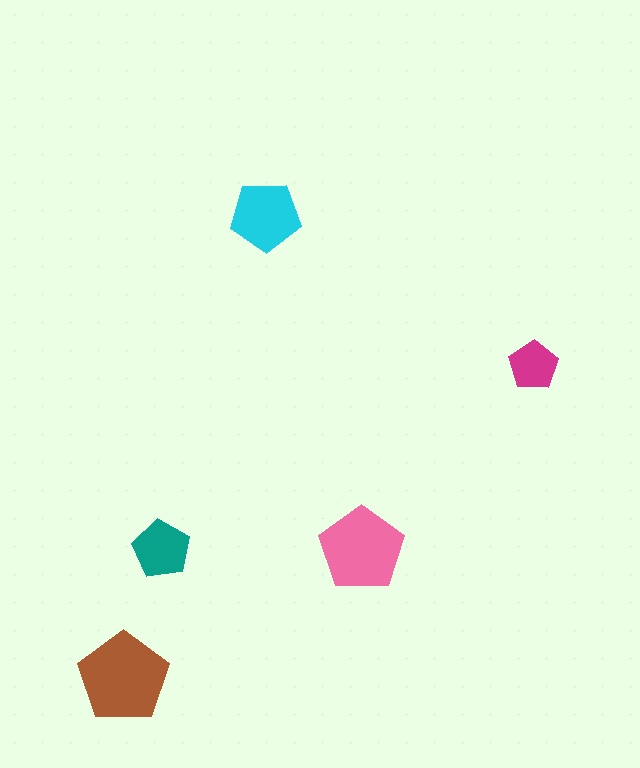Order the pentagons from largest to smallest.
the brown one, the pink one, the cyan one, the teal one, the magenta one.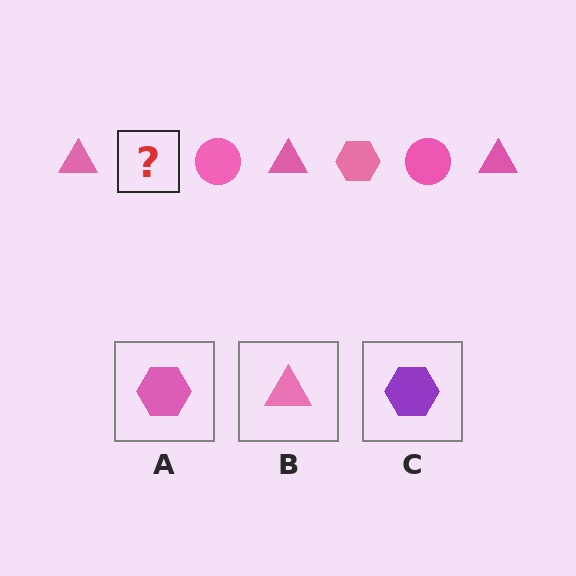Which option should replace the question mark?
Option A.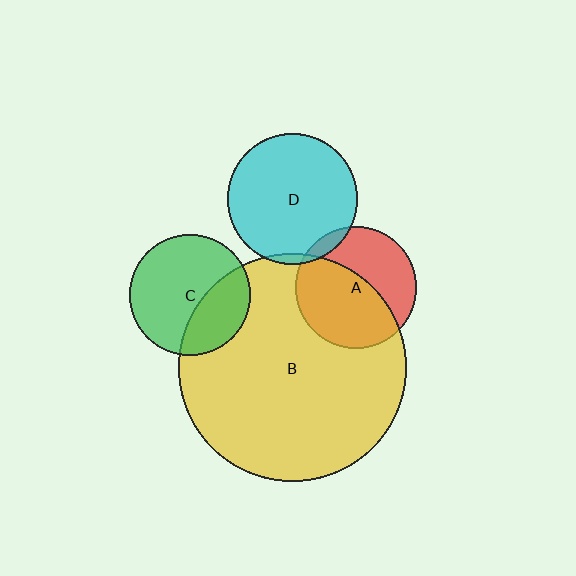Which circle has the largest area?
Circle B (yellow).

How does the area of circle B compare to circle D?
Approximately 3.0 times.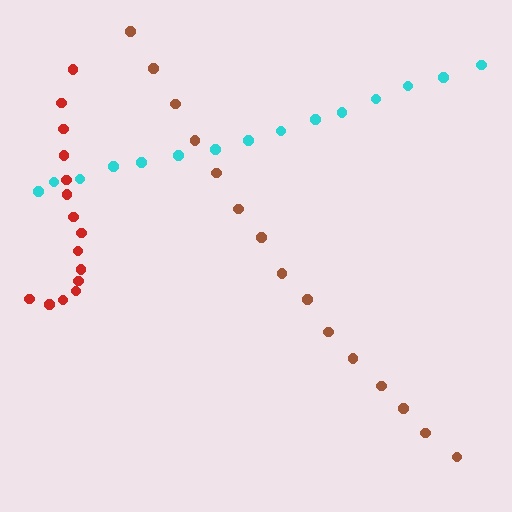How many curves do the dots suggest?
There are 3 distinct paths.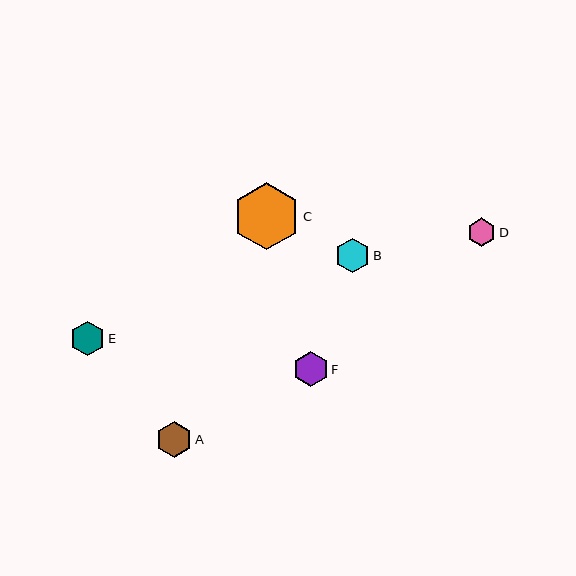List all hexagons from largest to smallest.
From largest to smallest: C, A, F, B, E, D.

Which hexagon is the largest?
Hexagon C is the largest with a size of approximately 67 pixels.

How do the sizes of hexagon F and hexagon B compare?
Hexagon F and hexagon B are approximately the same size.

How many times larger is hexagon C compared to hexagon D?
Hexagon C is approximately 2.3 times the size of hexagon D.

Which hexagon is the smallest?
Hexagon D is the smallest with a size of approximately 29 pixels.